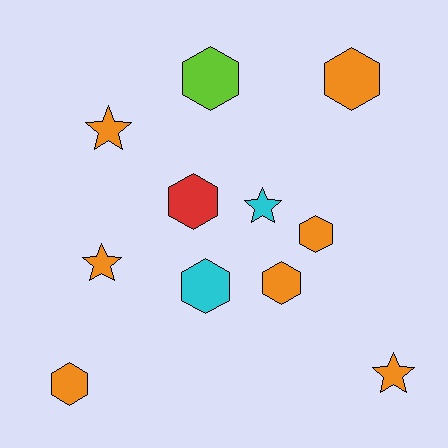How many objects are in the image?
There are 11 objects.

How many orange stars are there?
There are 3 orange stars.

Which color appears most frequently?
Orange, with 7 objects.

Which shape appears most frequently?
Hexagon, with 7 objects.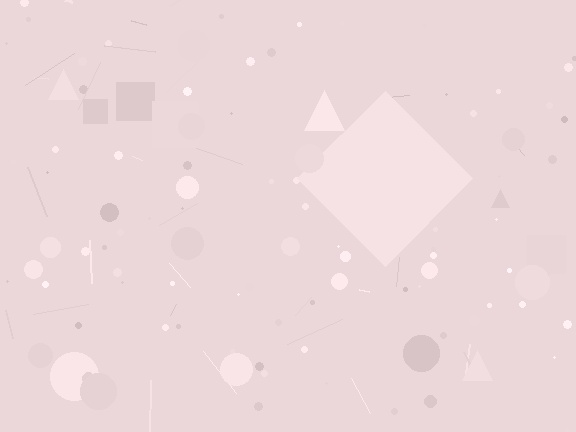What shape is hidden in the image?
A diamond is hidden in the image.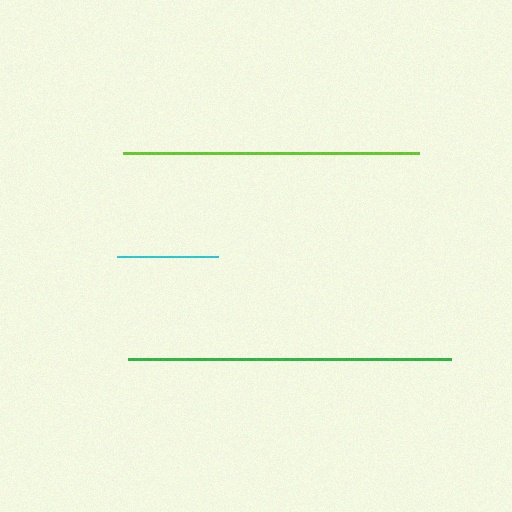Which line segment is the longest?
The green line is the longest at approximately 322 pixels.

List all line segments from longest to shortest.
From longest to shortest: green, lime, cyan.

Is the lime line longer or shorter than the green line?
The green line is longer than the lime line.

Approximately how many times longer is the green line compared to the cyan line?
The green line is approximately 3.2 times the length of the cyan line.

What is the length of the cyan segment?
The cyan segment is approximately 101 pixels long.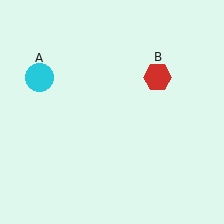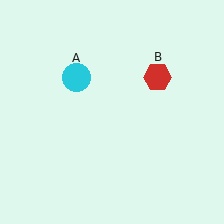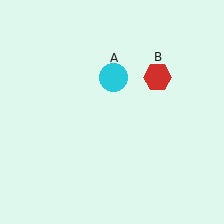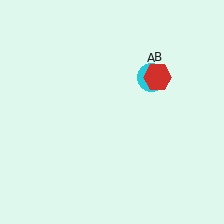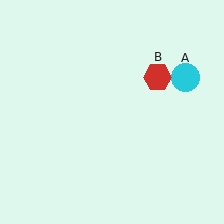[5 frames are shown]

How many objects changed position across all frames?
1 object changed position: cyan circle (object A).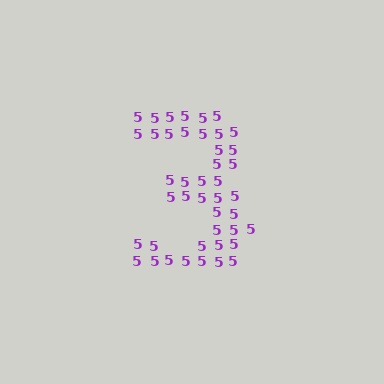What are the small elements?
The small elements are digit 5's.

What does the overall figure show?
The overall figure shows the digit 3.